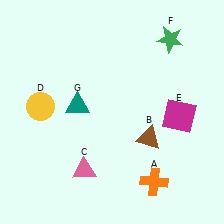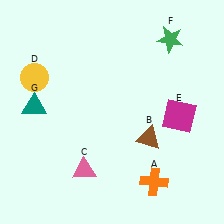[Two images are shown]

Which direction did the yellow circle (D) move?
The yellow circle (D) moved up.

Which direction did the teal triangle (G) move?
The teal triangle (G) moved left.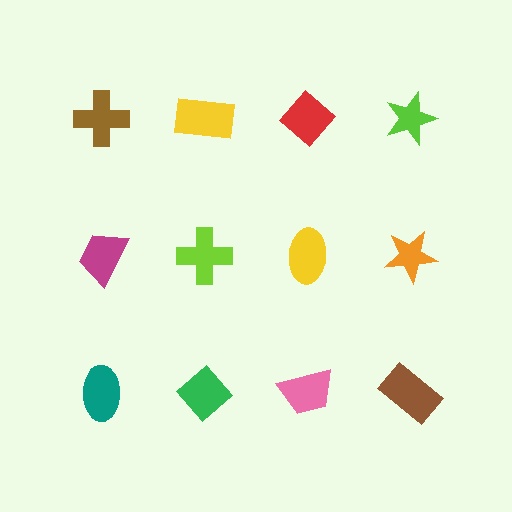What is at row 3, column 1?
A teal ellipse.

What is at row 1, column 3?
A red diamond.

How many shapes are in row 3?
4 shapes.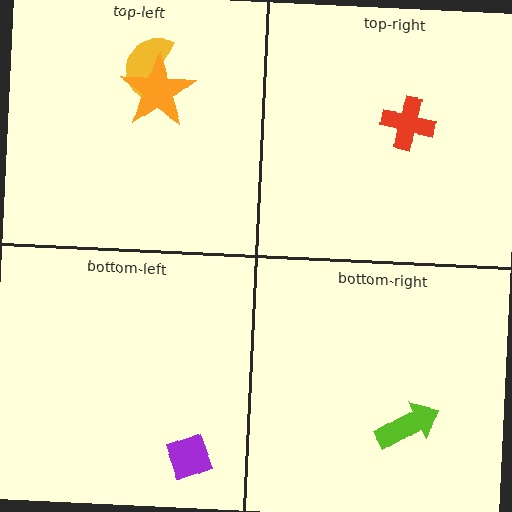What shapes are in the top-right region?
The red cross.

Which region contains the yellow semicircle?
The top-left region.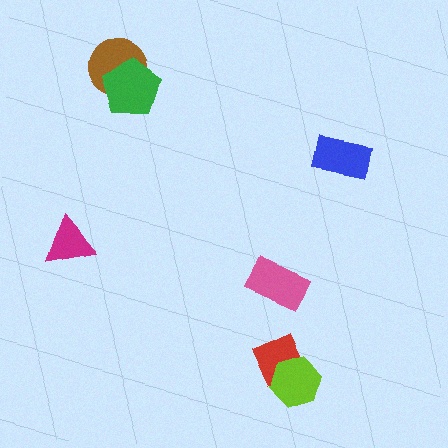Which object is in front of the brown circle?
The green pentagon is in front of the brown circle.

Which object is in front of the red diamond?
The lime hexagon is in front of the red diamond.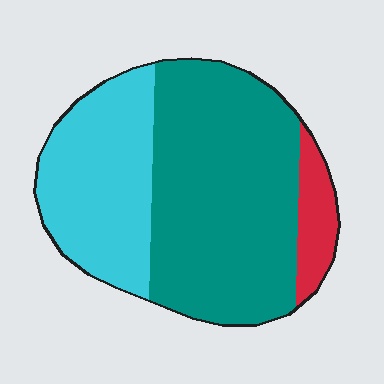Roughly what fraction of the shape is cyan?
Cyan covers 33% of the shape.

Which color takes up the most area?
Teal, at roughly 60%.